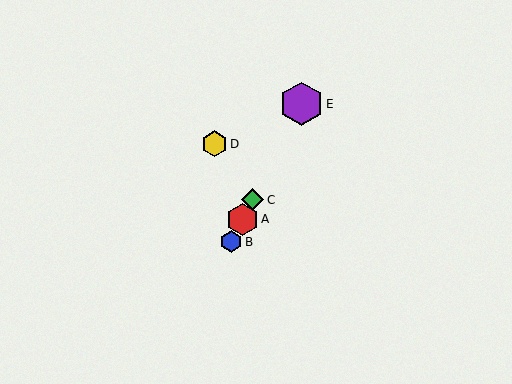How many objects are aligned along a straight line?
4 objects (A, B, C, E) are aligned along a straight line.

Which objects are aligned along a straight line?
Objects A, B, C, E are aligned along a straight line.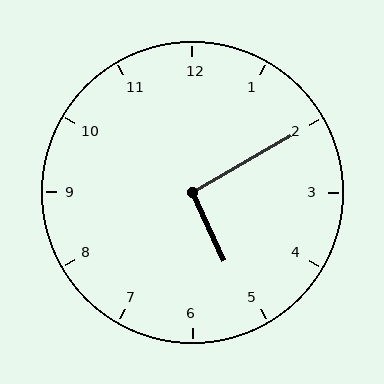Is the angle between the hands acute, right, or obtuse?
It is right.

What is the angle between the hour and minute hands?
Approximately 95 degrees.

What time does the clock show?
5:10.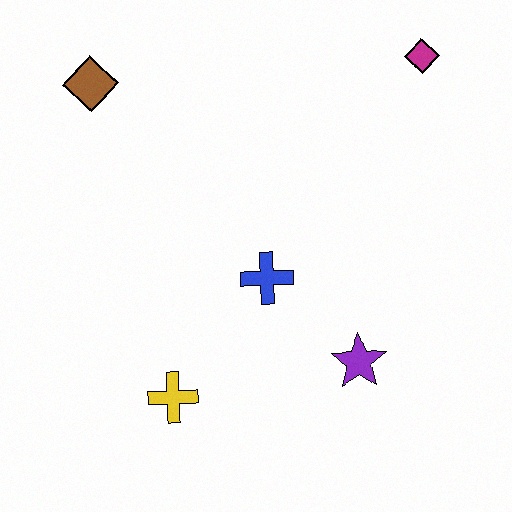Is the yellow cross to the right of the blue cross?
No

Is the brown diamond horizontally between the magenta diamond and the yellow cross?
No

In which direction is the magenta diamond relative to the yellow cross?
The magenta diamond is above the yellow cross.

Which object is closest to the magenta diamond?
The blue cross is closest to the magenta diamond.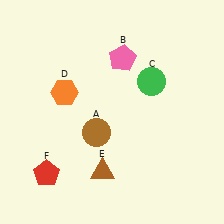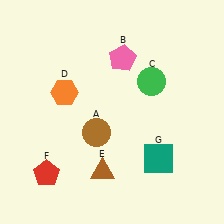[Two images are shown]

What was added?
A teal square (G) was added in Image 2.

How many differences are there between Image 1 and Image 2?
There is 1 difference between the two images.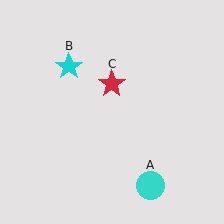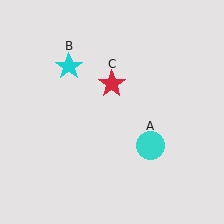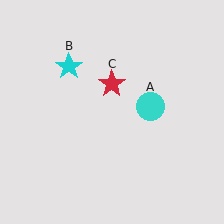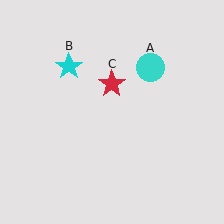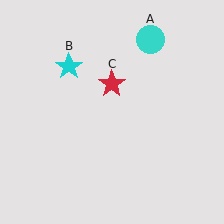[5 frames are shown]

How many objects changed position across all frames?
1 object changed position: cyan circle (object A).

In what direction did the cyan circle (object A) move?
The cyan circle (object A) moved up.